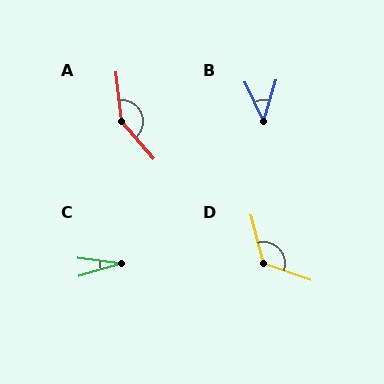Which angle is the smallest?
C, at approximately 23 degrees.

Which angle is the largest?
A, at approximately 145 degrees.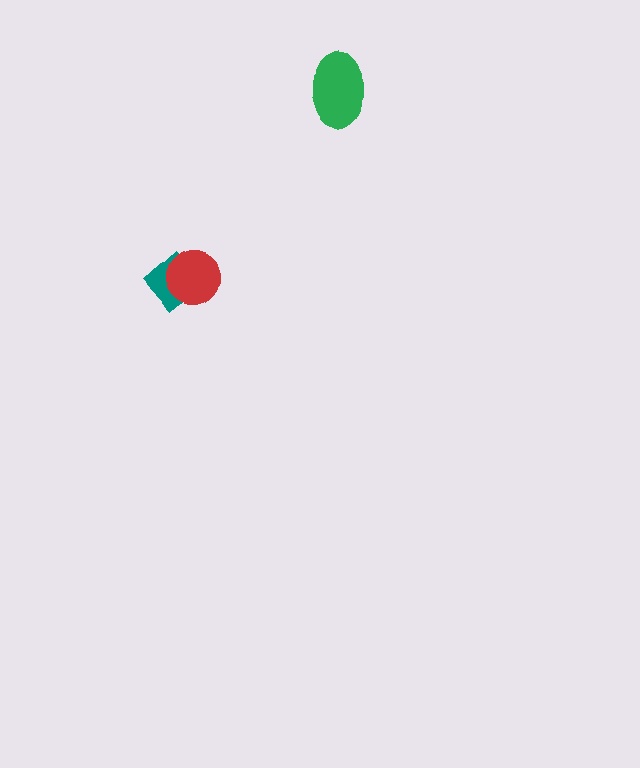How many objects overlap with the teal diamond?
1 object overlaps with the teal diamond.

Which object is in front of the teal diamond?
The red circle is in front of the teal diamond.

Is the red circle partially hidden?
No, no other shape covers it.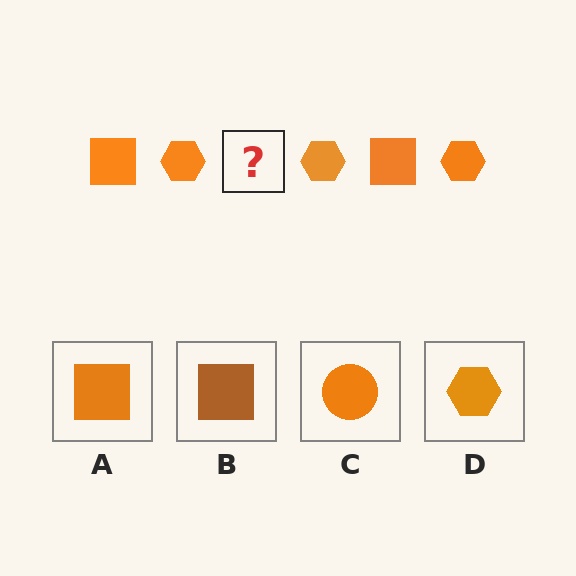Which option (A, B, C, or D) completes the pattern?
A.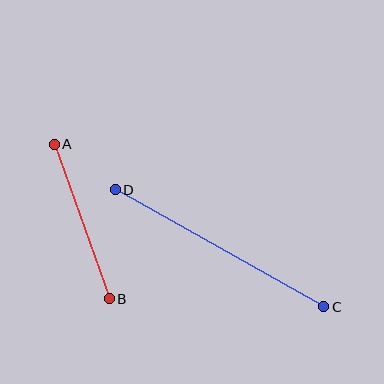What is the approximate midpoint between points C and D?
The midpoint is at approximately (220, 248) pixels.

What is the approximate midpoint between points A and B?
The midpoint is at approximately (82, 222) pixels.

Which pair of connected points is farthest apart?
Points C and D are farthest apart.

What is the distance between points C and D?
The distance is approximately 239 pixels.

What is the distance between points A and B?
The distance is approximately 164 pixels.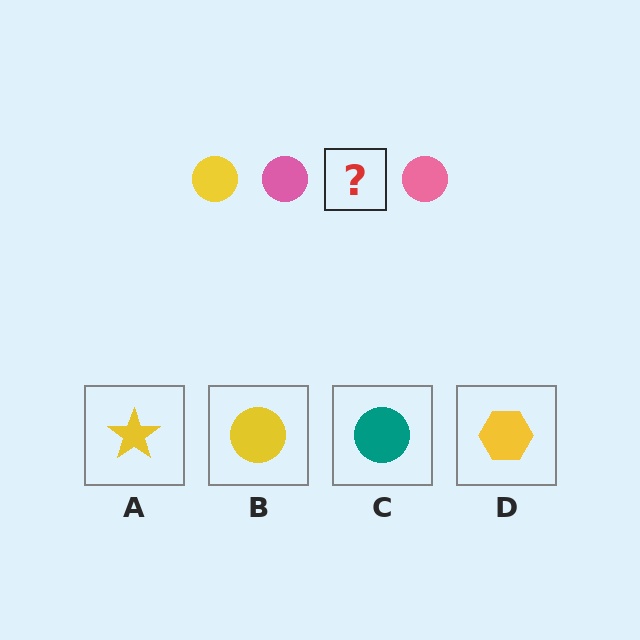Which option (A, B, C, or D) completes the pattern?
B.